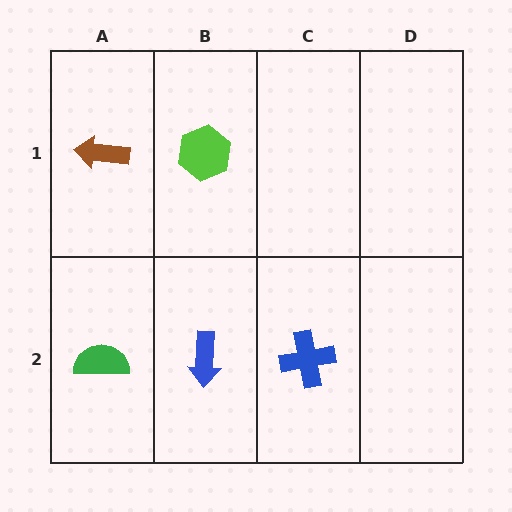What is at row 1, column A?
A brown arrow.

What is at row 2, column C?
A blue cross.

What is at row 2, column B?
A blue arrow.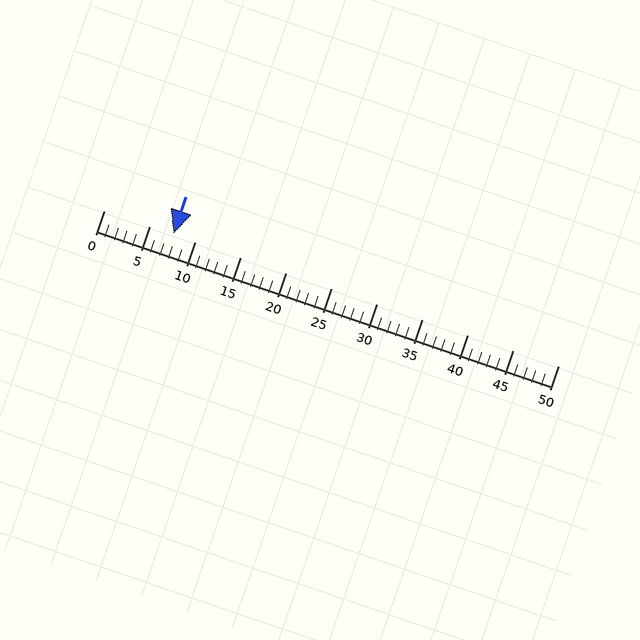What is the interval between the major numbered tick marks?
The major tick marks are spaced 5 units apart.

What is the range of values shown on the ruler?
The ruler shows values from 0 to 50.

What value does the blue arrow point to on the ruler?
The blue arrow points to approximately 8.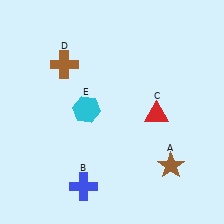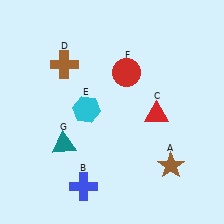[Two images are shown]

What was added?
A red circle (F), a teal triangle (G) were added in Image 2.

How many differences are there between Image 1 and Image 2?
There are 2 differences between the two images.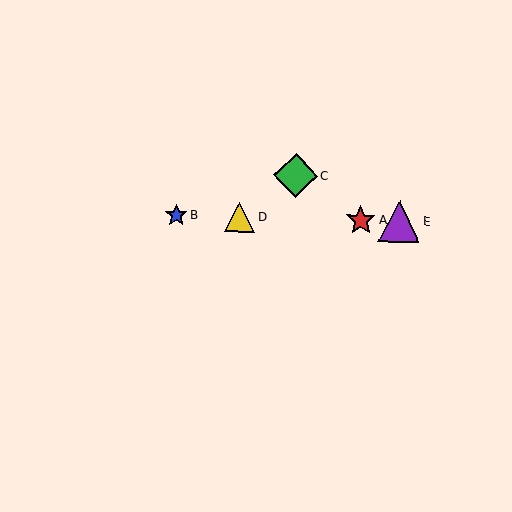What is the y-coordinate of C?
Object C is at y≈175.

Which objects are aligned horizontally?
Objects A, B, D, E are aligned horizontally.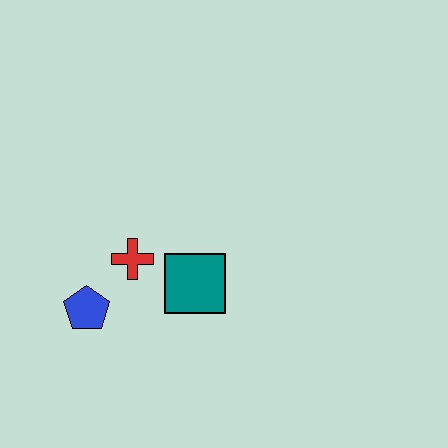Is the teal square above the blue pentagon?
Yes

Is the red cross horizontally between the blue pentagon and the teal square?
Yes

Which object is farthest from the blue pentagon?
The teal square is farthest from the blue pentagon.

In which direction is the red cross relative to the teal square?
The red cross is to the left of the teal square.